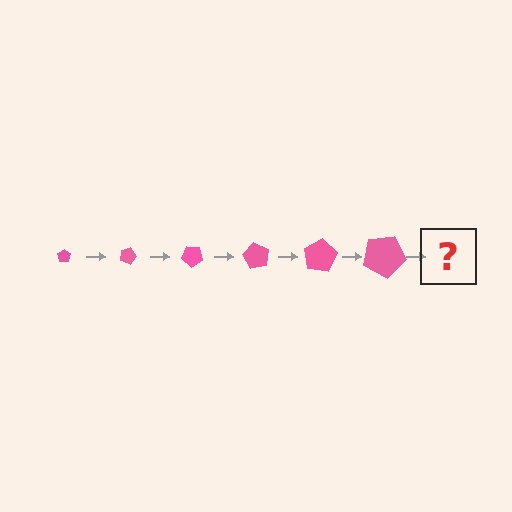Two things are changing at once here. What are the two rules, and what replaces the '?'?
The two rules are that the pentagon grows larger each step and it rotates 20 degrees each step. The '?' should be a pentagon, larger than the previous one and rotated 120 degrees from the start.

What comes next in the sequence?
The next element should be a pentagon, larger than the previous one and rotated 120 degrees from the start.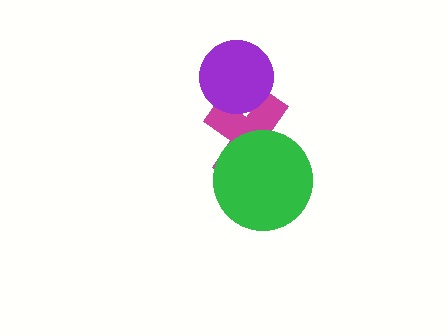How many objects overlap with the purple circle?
1 object overlaps with the purple circle.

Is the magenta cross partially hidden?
Yes, it is partially covered by another shape.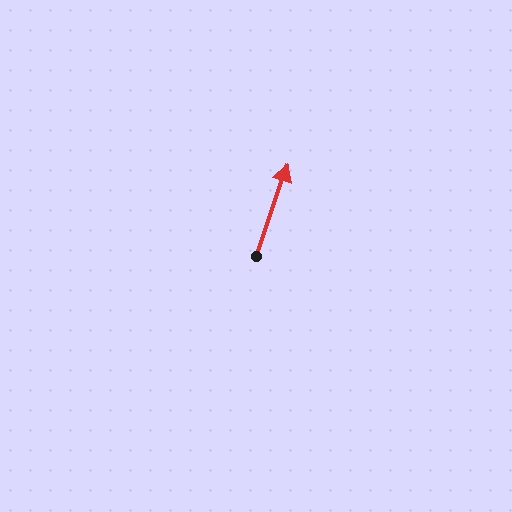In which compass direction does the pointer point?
North.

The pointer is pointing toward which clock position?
Roughly 1 o'clock.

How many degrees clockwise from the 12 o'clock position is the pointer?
Approximately 19 degrees.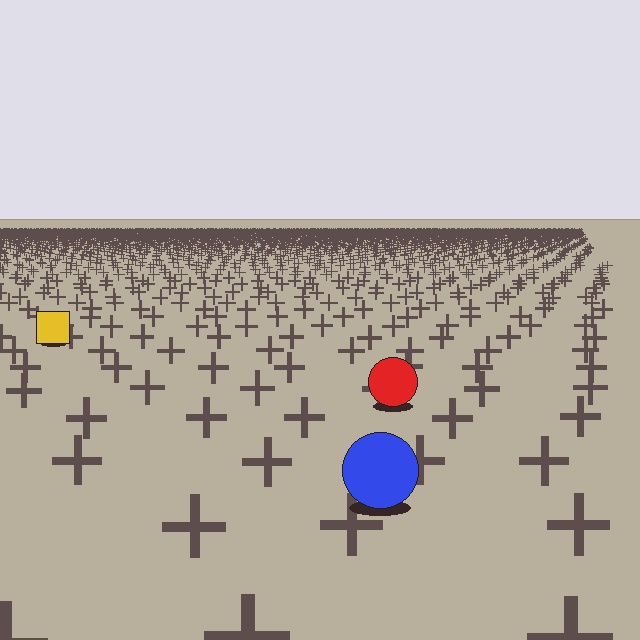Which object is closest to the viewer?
The blue circle is closest. The texture marks near it are larger and more spread out.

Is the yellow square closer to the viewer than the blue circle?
No. The blue circle is closer — you can tell from the texture gradient: the ground texture is coarser near it.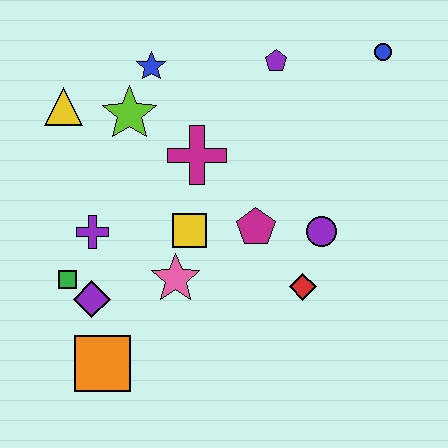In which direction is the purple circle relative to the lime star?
The purple circle is to the right of the lime star.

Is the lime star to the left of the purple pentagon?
Yes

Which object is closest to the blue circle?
The purple pentagon is closest to the blue circle.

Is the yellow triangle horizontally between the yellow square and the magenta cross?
No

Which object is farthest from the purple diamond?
The blue circle is farthest from the purple diamond.